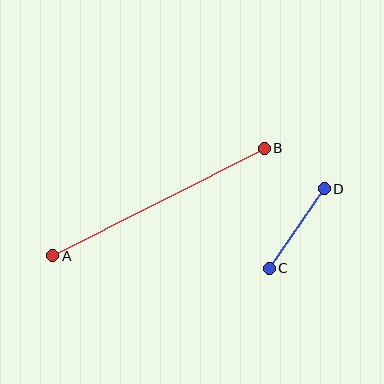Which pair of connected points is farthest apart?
Points A and B are farthest apart.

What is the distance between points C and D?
The distance is approximately 97 pixels.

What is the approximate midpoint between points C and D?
The midpoint is at approximately (297, 228) pixels.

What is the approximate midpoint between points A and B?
The midpoint is at approximately (159, 202) pixels.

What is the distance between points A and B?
The distance is approximately 237 pixels.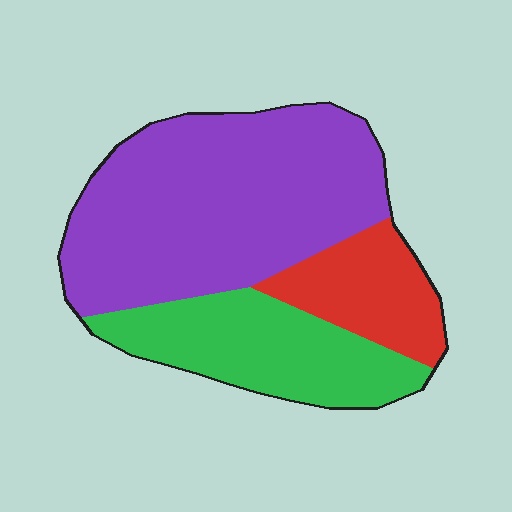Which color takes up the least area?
Red, at roughly 15%.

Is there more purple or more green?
Purple.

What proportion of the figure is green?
Green covers around 25% of the figure.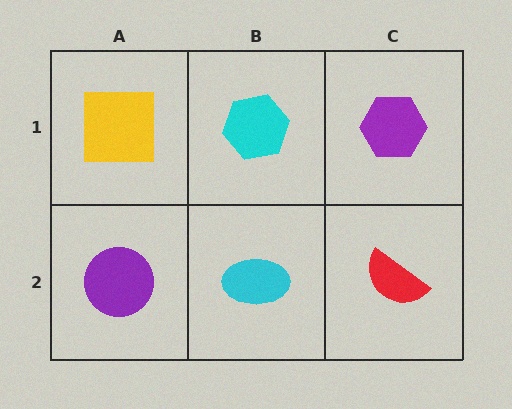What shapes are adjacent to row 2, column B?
A cyan hexagon (row 1, column B), a purple circle (row 2, column A), a red semicircle (row 2, column C).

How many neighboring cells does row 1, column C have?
2.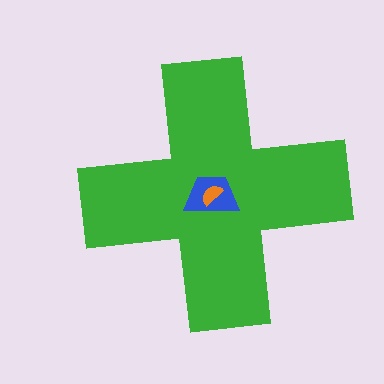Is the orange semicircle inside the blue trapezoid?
Yes.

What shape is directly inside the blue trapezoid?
The orange semicircle.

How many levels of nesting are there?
3.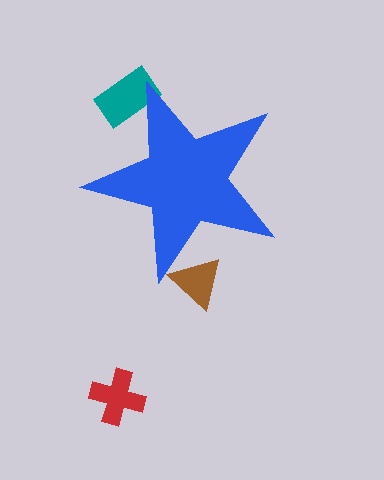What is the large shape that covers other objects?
A blue star.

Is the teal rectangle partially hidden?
Yes, the teal rectangle is partially hidden behind the blue star.